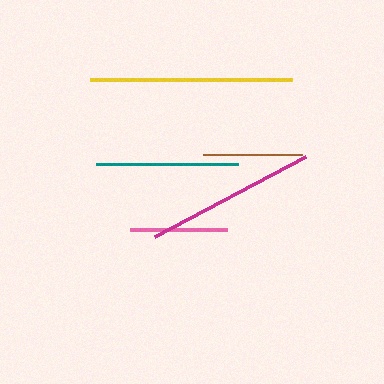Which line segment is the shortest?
The pink line is the shortest at approximately 97 pixels.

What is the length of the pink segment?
The pink segment is approximately 97 pixels long.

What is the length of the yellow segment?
The yellow segment is approximately 201 pixels long.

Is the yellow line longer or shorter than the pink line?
The yellow line is longer than the pink line.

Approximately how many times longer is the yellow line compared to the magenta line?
The yellow line is approximately 1.2 times the length of the magenta line.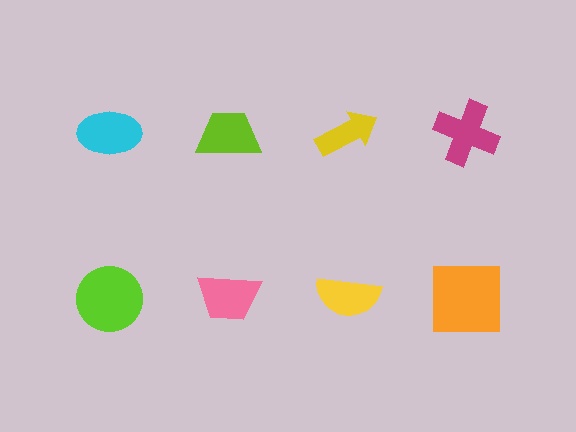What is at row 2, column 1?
A lime circle.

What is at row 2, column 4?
An orange square.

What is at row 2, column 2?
A pink trapezoid.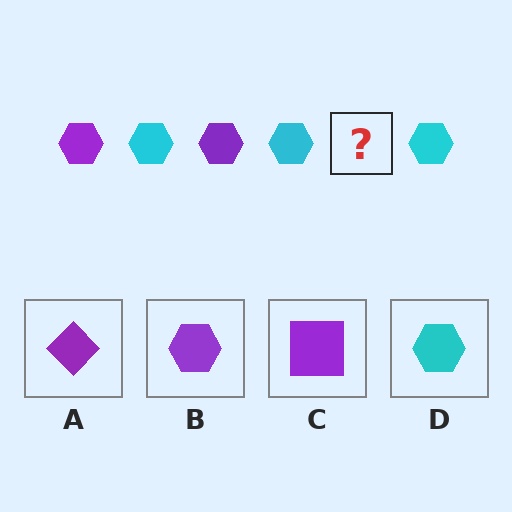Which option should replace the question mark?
Option B.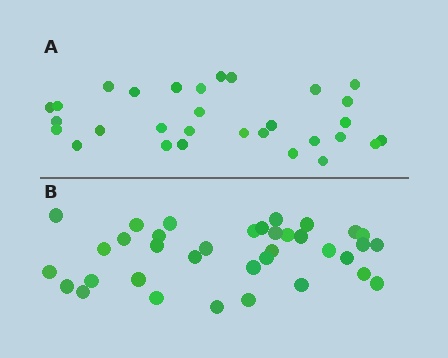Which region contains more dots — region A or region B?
Region B (the bottom region) has more dots.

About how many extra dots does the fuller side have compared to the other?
Region B has about 6 more dots than region A.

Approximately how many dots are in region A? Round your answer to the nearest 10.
About 30 dots.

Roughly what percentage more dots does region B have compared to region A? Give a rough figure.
About 20% more.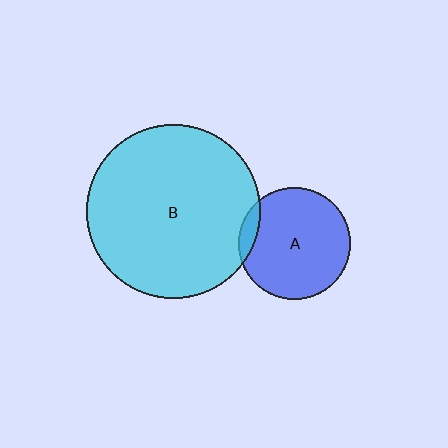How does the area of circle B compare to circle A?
Approximately 2.4 times.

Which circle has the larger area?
Circle B (cyan).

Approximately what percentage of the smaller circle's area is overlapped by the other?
Approximately 10%.